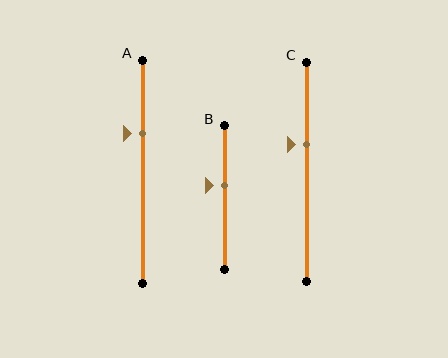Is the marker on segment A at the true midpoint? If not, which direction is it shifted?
No, the marker on segment A is shifted upward by about 17% of the segment length.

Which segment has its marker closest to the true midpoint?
Segment B has its marker closest to the true midpoint.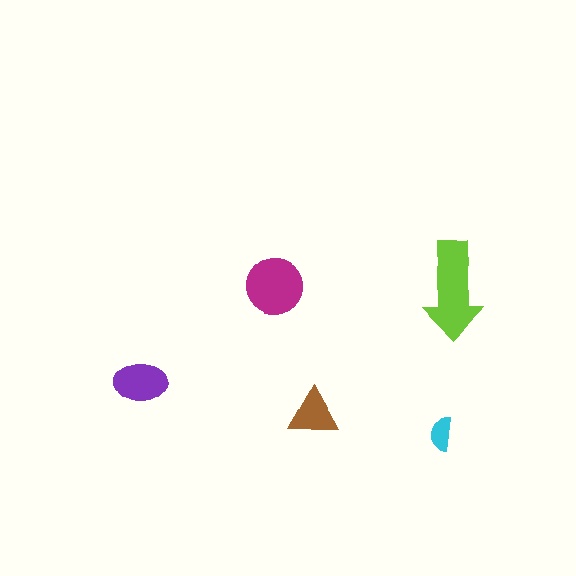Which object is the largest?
The lime arrow.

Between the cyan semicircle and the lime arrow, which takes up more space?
The lime arrow.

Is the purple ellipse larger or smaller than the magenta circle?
Smaller.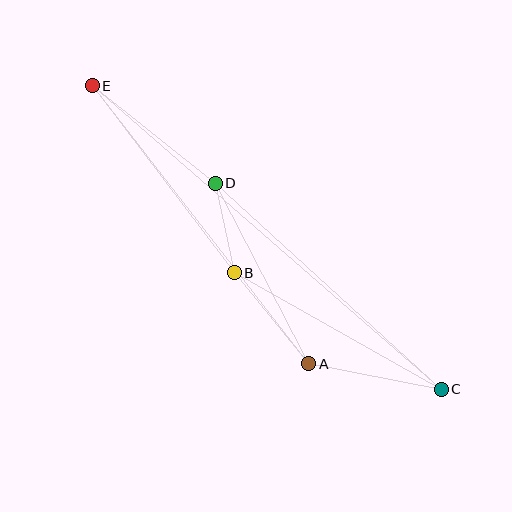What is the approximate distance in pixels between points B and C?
The distance between B and C is approximately 238 pixels.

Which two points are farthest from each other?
Points C and E are farthest from each other.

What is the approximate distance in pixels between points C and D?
The distance between C and D is approximately 306 pixels.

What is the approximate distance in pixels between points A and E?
The distance between A and E is approximately 353 pixels.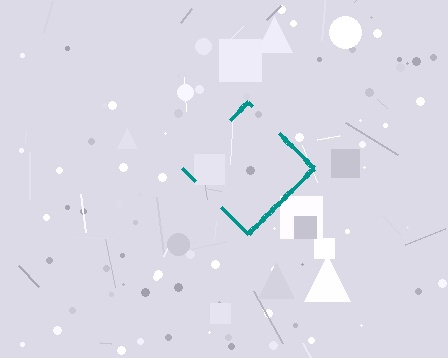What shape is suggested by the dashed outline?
The dashed outline suggests a diamond.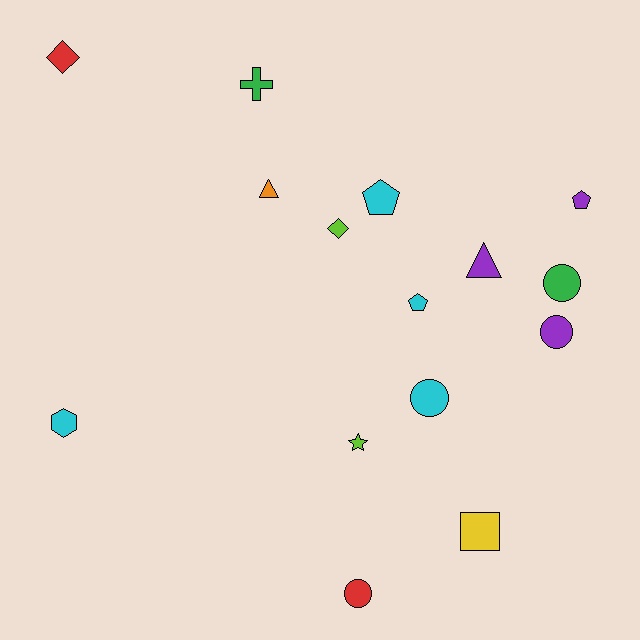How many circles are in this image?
There are 4 circles.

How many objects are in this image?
There are 15 objects.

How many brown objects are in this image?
There are no brown objects.